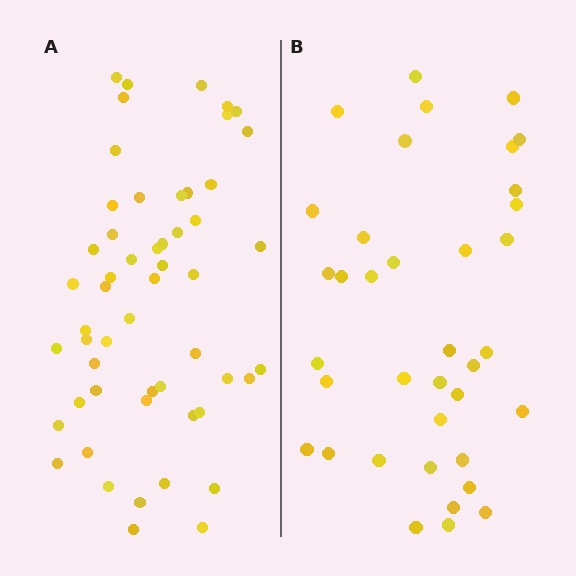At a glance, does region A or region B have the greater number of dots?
Region A (the left region) has more dots.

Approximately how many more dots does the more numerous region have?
Region A has approximately 15 more dots than region B.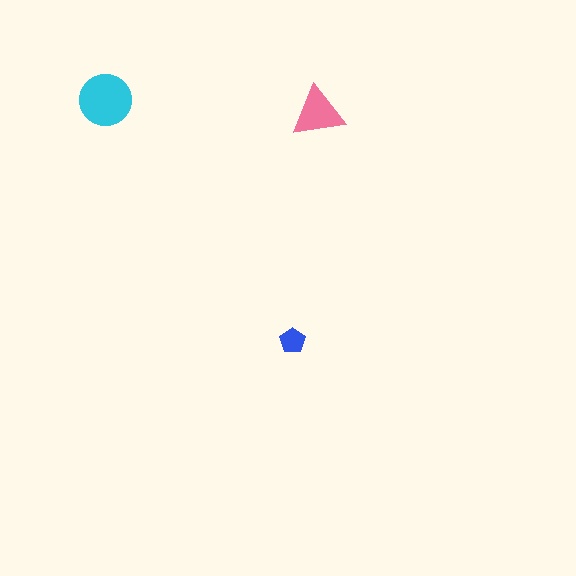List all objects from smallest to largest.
The blue pentagon, the pink triangle, the cyan circle.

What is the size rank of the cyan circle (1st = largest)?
1st.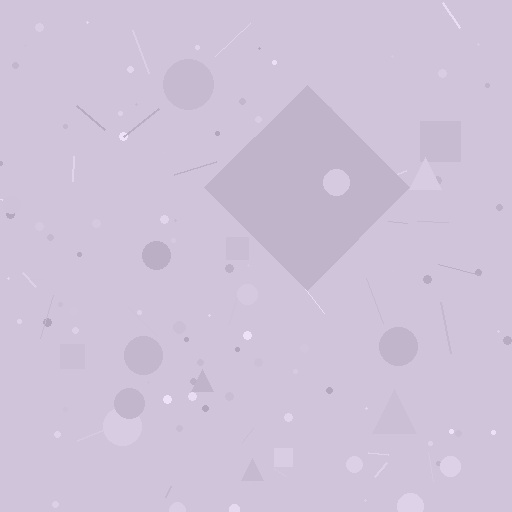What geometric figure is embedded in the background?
A diamond is embedded in the background.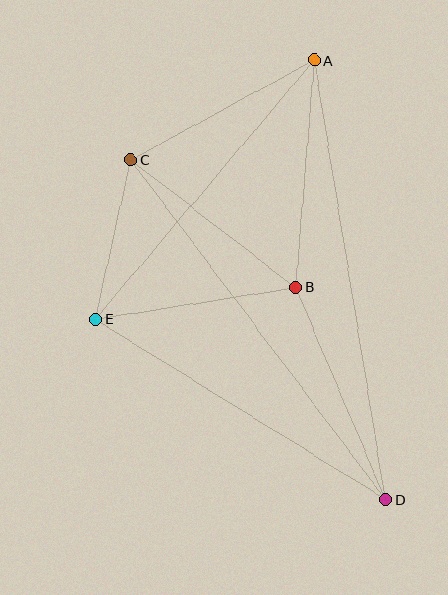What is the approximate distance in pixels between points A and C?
The distance between A and C is approximately 209 pixels.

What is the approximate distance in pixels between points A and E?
The distance between A and E is approximately 339 pixels.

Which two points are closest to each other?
Points C and E are closest to each other.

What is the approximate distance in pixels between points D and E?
The distance between D and E is approximately 342 pixels.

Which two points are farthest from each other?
Points A and D are farthest from each other.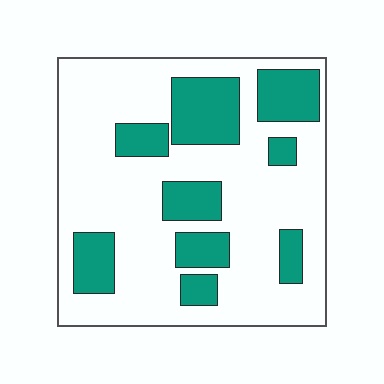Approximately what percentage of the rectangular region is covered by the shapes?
Approximately 30%.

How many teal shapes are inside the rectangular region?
9.